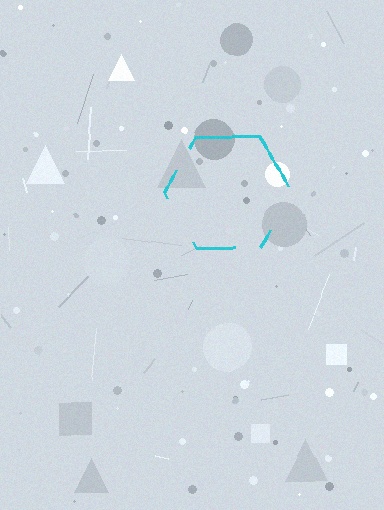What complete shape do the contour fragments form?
The contour fragments form a hexagon.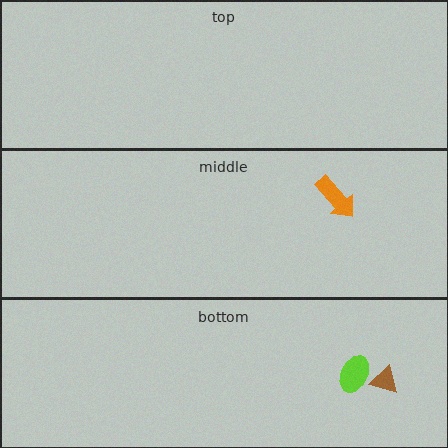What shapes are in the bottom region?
The brown triangle, the lime ellipse.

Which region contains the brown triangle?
The bottom region.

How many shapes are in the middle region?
1.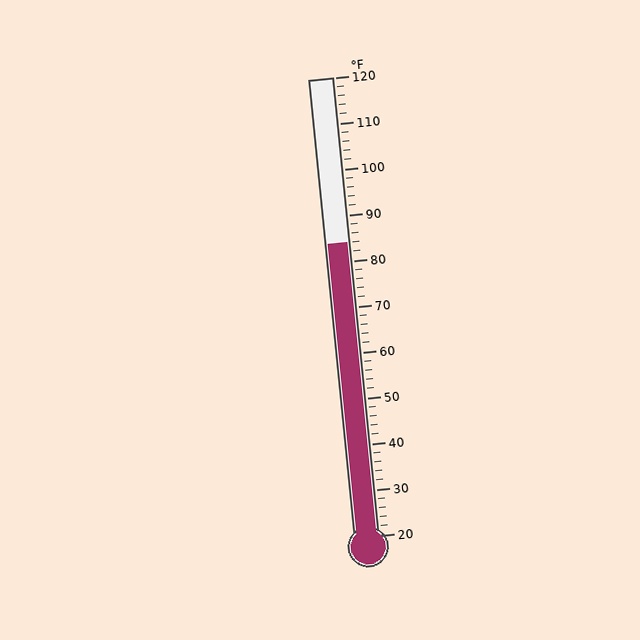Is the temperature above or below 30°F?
The temperature is above 30°F.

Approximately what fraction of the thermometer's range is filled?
The thermometer is filled to approximately 65% of its range.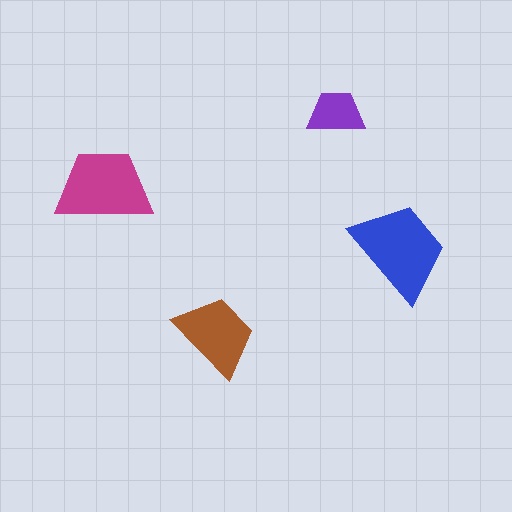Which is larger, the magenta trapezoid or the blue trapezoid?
The blue one.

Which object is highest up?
The purple trapezoid is topmost.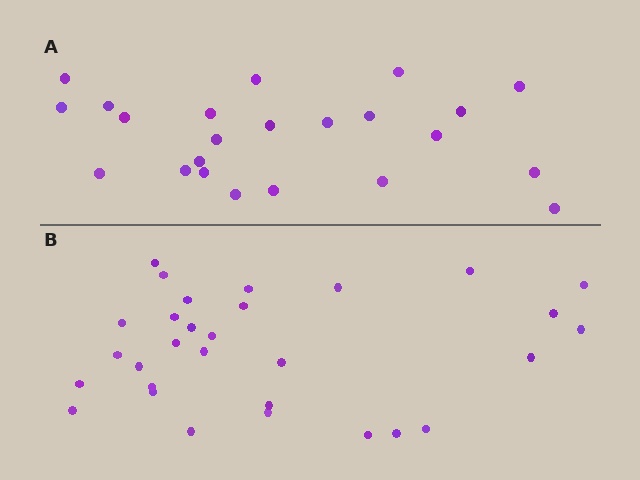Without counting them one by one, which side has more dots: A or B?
Region B (the bottom region) has more dots.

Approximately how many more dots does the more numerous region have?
Region B has roughly 8 or so more dots than region A.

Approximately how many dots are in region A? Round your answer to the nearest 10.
About 20 dots. (The exact count is 23, which rounds to 20.)